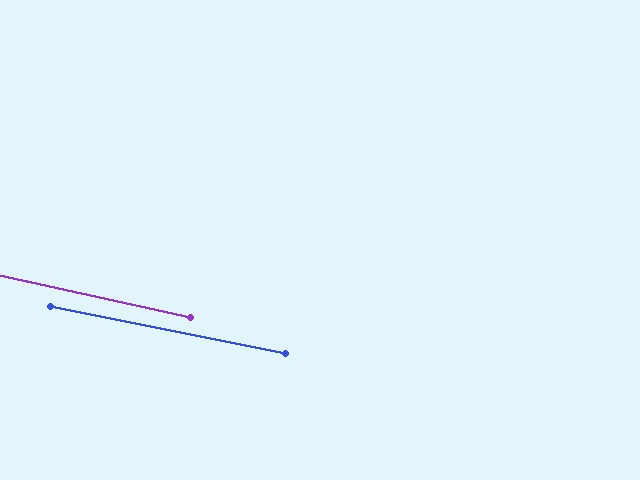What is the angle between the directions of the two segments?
Approximately 1 degree.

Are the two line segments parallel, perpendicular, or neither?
Parallel — their directions differ by only 1.0°.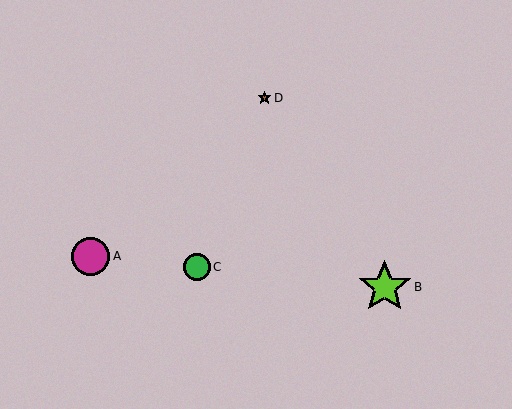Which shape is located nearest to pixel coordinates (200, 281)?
The green circle (labeled C) at (197, 267) is nearest to that location.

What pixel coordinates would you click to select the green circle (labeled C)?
Click at (197, 267) to select the green circle C.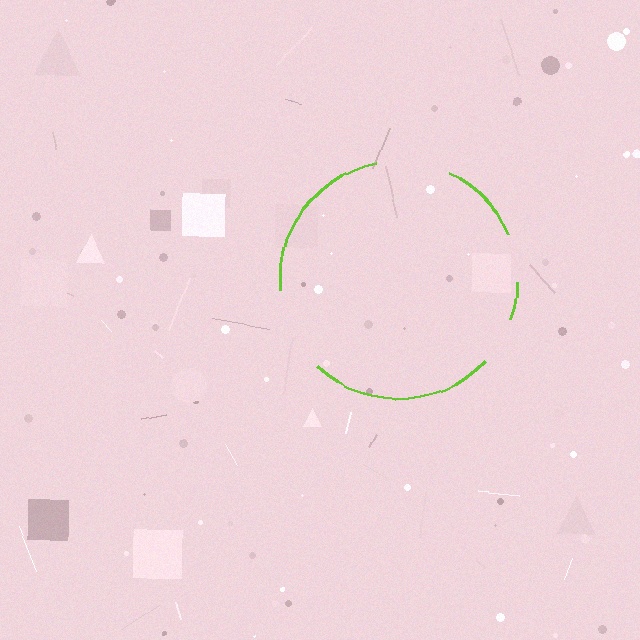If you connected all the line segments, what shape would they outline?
They would outline a circle.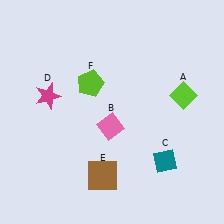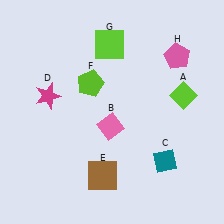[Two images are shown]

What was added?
A lime square (G), a pink pentagon (H) were added in Image 2.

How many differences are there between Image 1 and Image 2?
There are 2 differences between the two images.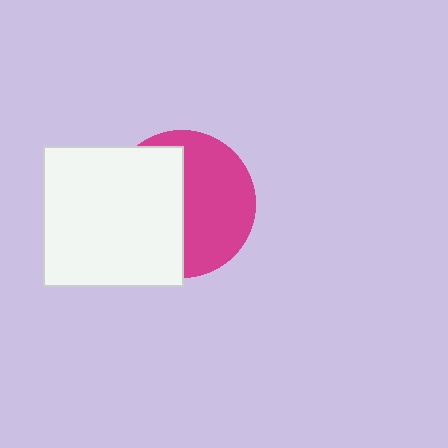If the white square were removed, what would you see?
You would see the complete magenta circle.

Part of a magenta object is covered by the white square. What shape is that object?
It is a circle.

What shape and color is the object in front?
The object in front is a white square.